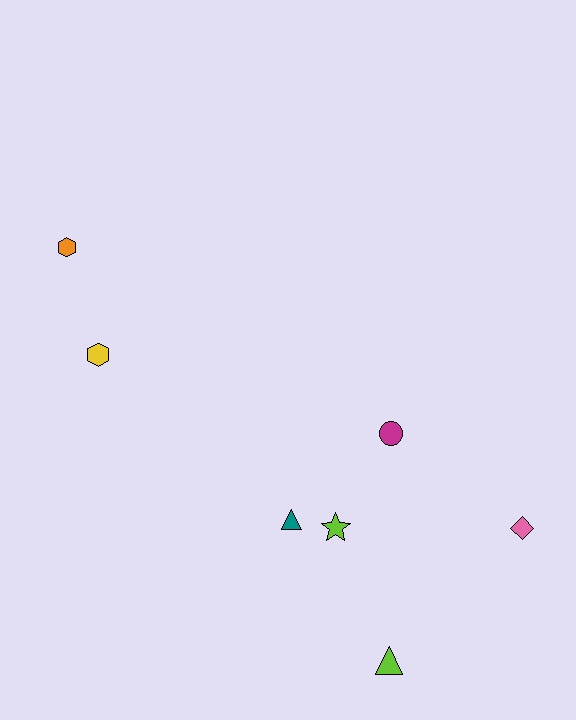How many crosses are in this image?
There are no crosses.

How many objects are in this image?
There are 7 objects.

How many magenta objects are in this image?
There is 1 magenta object.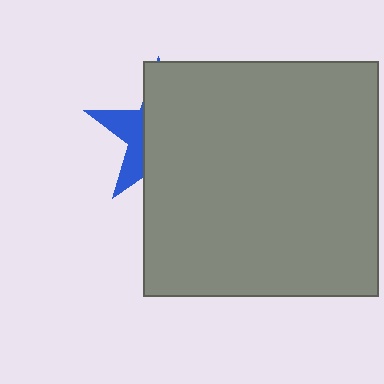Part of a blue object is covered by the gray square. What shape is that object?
It is a star.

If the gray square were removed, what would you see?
You would see the complete blue star.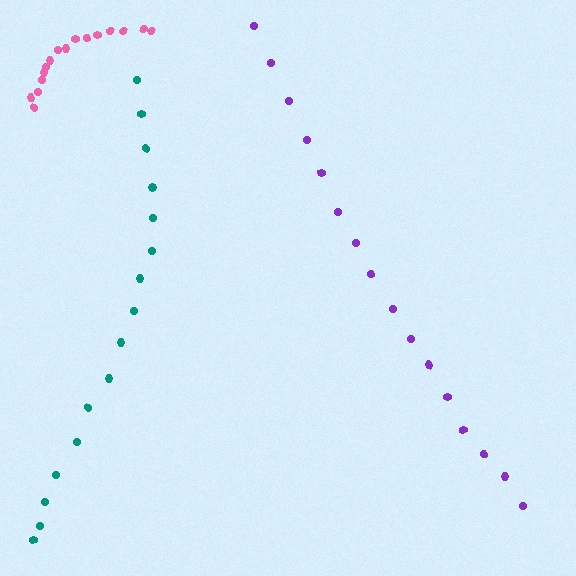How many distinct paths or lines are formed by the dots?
There are 3 distinct paths.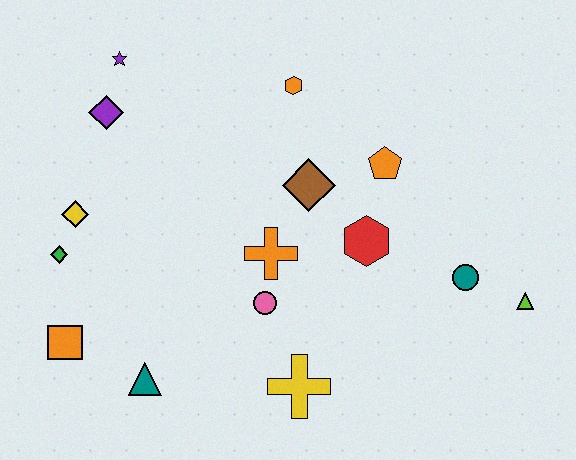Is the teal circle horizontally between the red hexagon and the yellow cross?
No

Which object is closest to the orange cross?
The pink circle is closest to the orange cross.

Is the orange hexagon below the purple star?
Yes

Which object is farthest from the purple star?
The lime triangle is farthest from the purple star.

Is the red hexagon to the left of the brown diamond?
No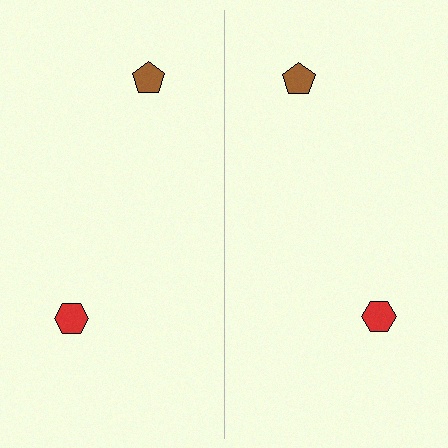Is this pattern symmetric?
Yes, this pattern has bilateral (reflection) symmetry.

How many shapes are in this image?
There are 4 shapes in this image.